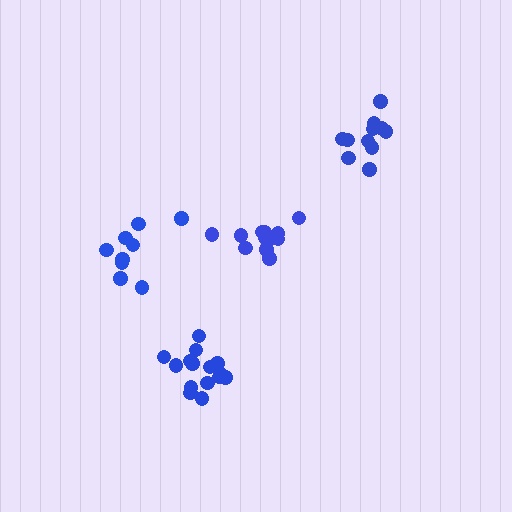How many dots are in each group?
Group 1: 12 dots, Group 2: 9 dots, Group 3: 11 dots, Group 4: 15 dots (47 total).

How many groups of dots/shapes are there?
There are 4 groups.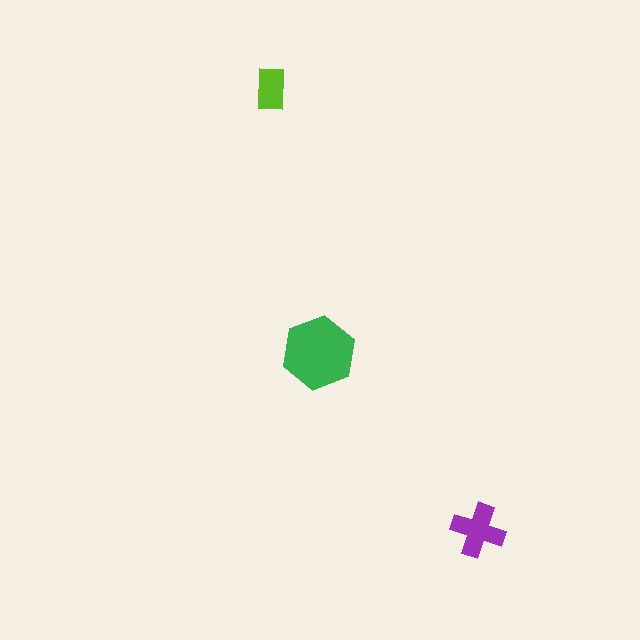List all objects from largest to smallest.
The green hexagon, the purple cross, the lime rectangle.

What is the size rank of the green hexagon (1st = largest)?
1st.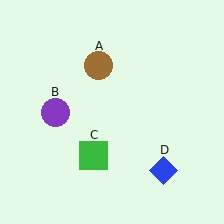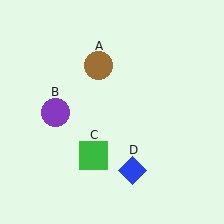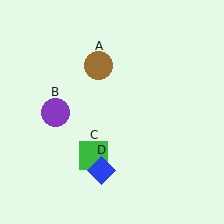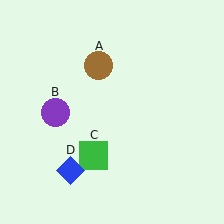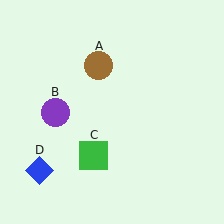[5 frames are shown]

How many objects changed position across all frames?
1 object changed position: blue diamond (object D).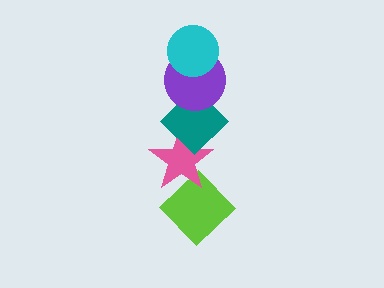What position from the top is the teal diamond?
The teal diamond is 3rd from the top.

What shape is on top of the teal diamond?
The purple circle is on top of the teal diamond.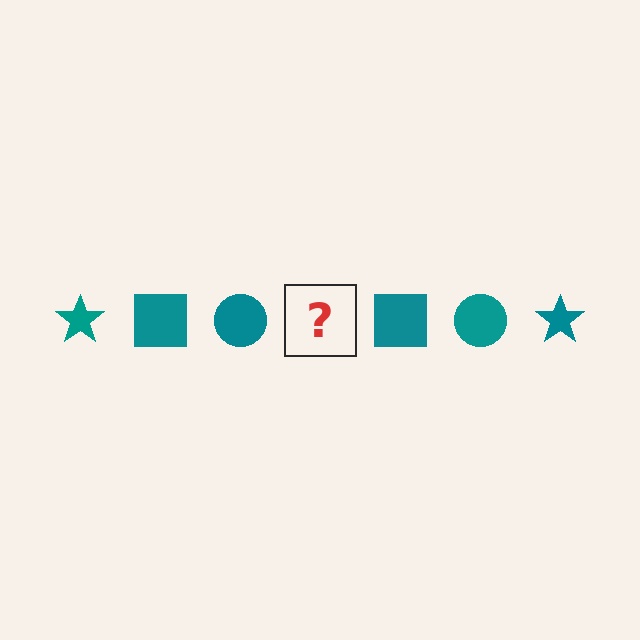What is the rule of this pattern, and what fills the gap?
The rule is that the pattern cycles through star, square, circle shapes in teal. The gap should be filled with a teal star.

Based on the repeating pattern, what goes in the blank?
The blank should be a teal star.